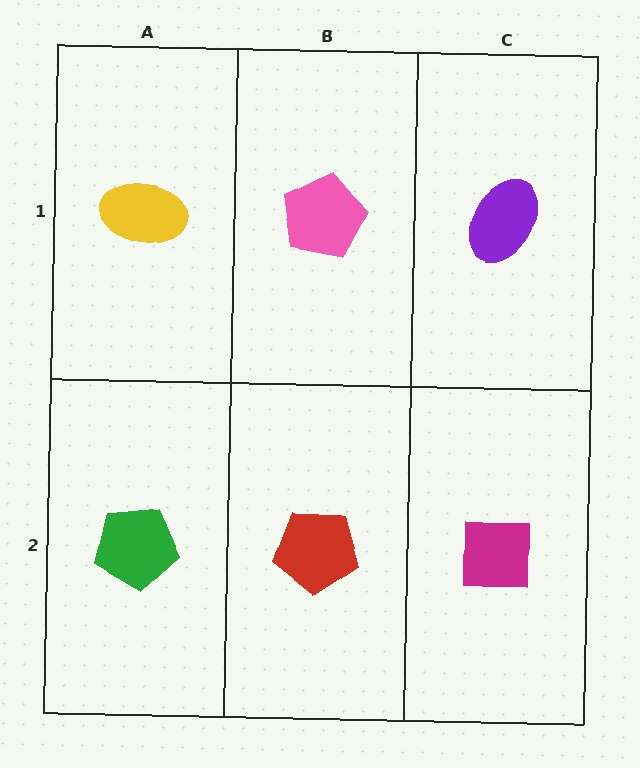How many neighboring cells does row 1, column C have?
2.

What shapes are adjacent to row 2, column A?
A yellow ellipse (row 1, column A), a red pentagon (row 2, column B).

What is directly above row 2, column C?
A purple ellipse.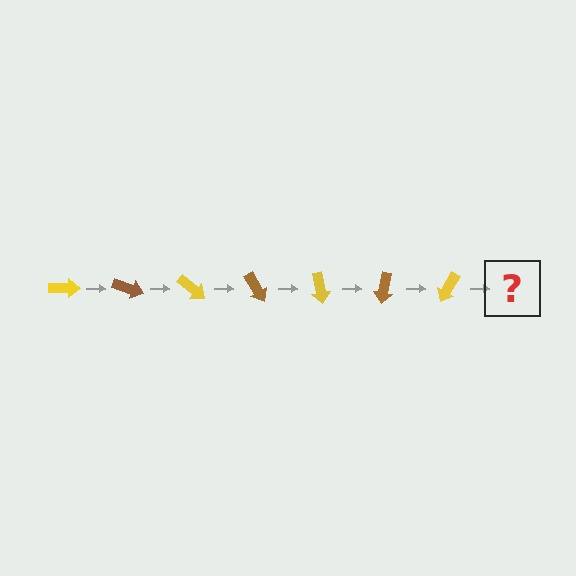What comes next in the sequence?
The next element should be a brown arrow, rotated 140 degrees from the start.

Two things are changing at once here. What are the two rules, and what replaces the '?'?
The two rules are that it rotates 20 degrees each step and the color cycles through yellow and brown. The '?' should be a brown arrow, rotated 140 degrees from the start.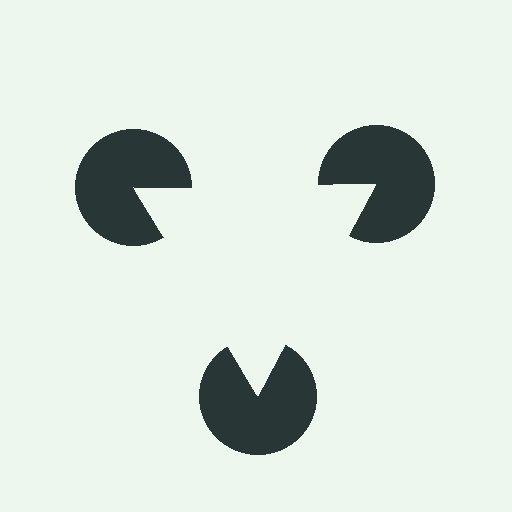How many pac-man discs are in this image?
There are 3 — one at each vertex of the illusory triangle.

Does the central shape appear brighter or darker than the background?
It typically appears slightly brighter than the background, even though no actual brightness change is drawn.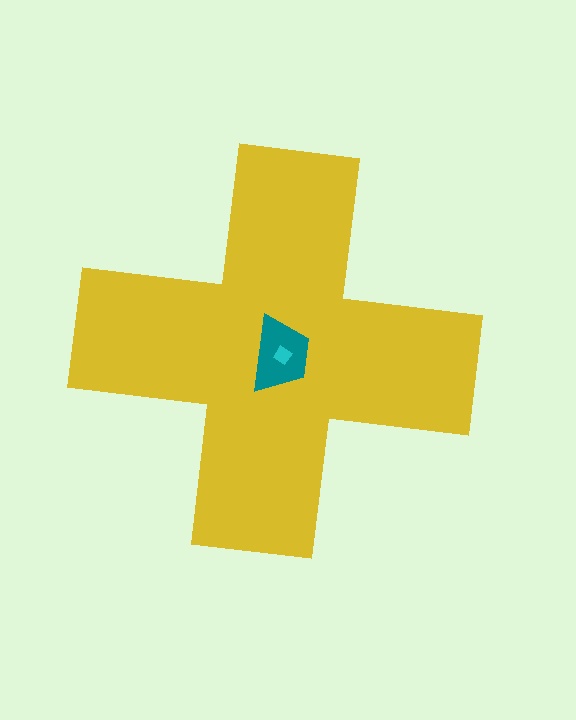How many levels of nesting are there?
3.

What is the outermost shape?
The yellow cross.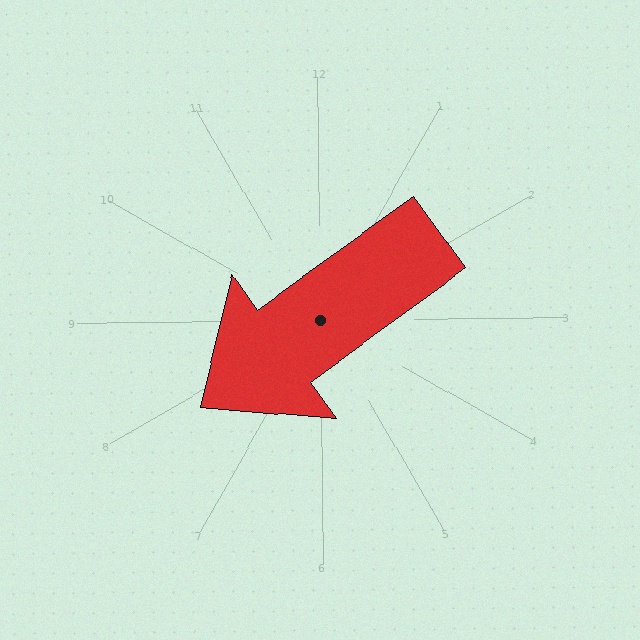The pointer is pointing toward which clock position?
Roughly 8 o'clock.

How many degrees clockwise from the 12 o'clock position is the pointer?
Approximately 234 degrees.